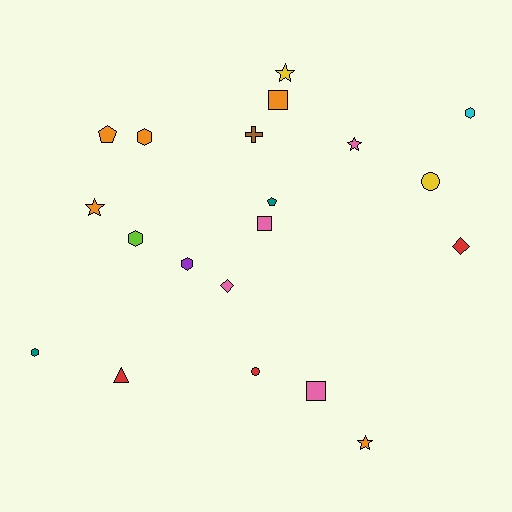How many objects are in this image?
There are 20 objects.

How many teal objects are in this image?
There are 2 teal objects.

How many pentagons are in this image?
There are 2 pentagons.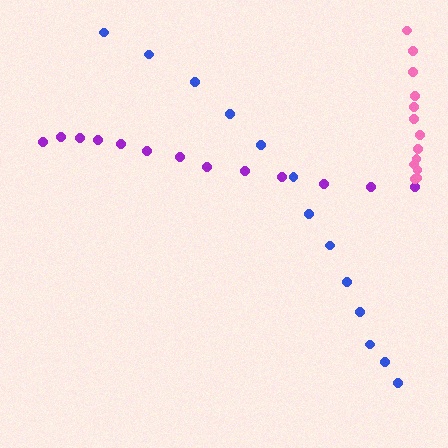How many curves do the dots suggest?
There are 3 distinct paths.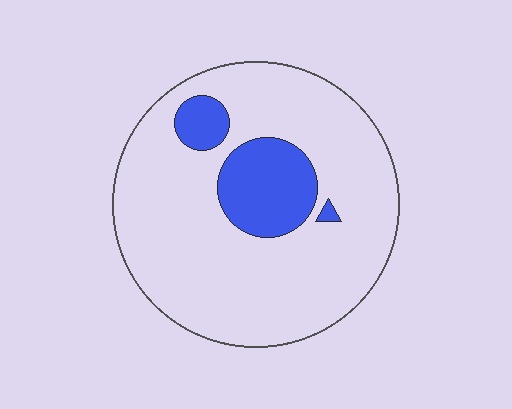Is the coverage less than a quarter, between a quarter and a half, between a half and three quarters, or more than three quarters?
Less than a quarter.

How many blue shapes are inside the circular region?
3.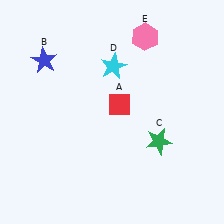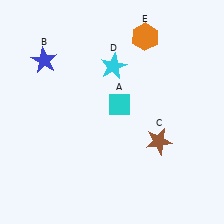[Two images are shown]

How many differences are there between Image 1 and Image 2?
There are 3 differences between the two images.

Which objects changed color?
A changed from red to cyan. C changed from green to brown. E changed from pink to orange.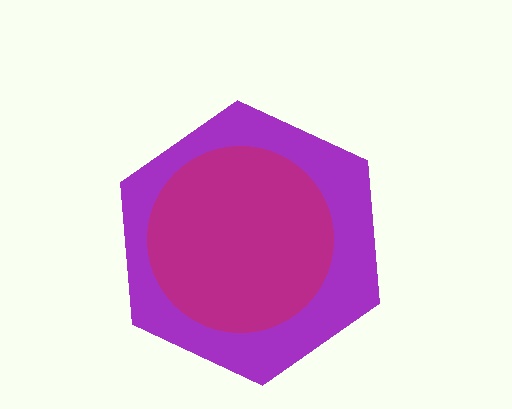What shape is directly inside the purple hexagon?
The magenta circle.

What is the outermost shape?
The purple hexagon.